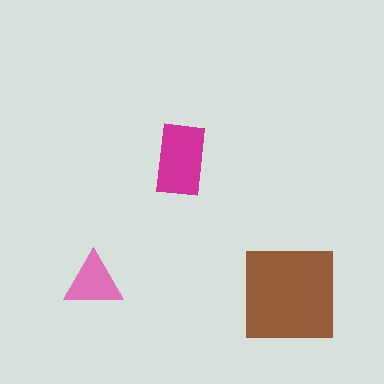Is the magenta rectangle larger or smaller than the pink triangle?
Larger.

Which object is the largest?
The brown square.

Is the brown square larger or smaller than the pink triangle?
Larger.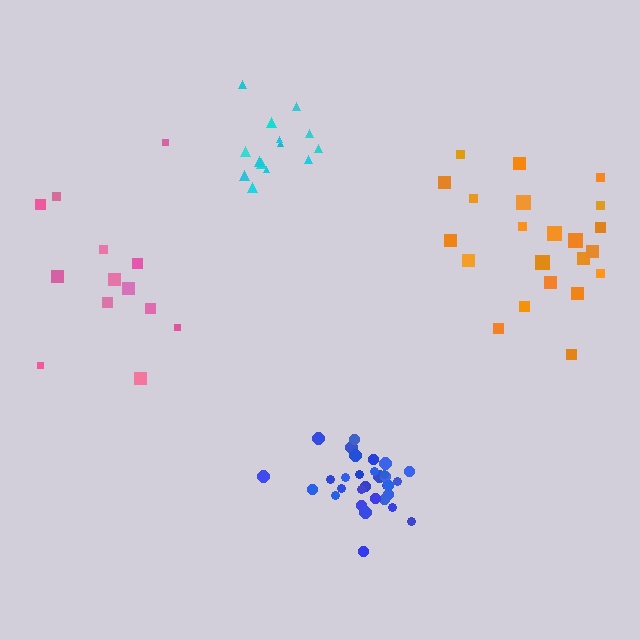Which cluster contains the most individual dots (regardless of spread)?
Blue (31).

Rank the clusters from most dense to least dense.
blue, cyan, orange, pink.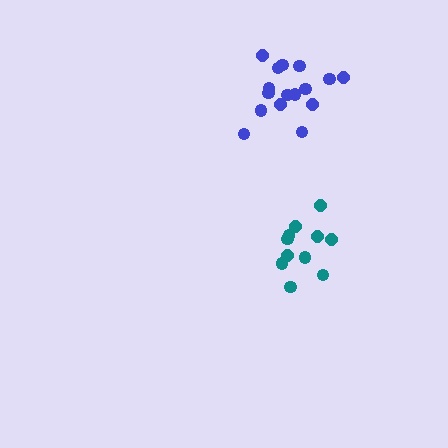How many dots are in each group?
Group 1: 11 dots, Group 2: 16 dots (27 total).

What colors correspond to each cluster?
The clusters are colored: teal, blue.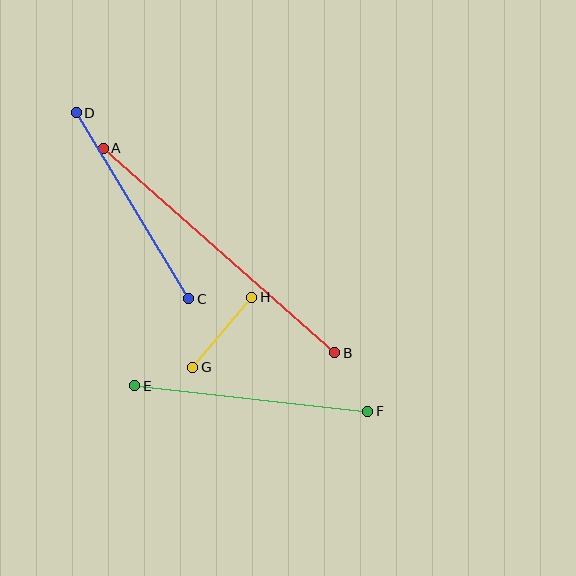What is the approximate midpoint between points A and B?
The midpoint is at approximately (219, 250) pixels.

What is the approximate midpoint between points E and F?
The midpoint is at approximately (251, 399) pixels.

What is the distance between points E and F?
The distance is approximately 234 pixels.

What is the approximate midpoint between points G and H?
The midpoint is at approximately (222, 332) pixels.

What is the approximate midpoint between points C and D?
The midpoint is at approximately (132, 206) pixels.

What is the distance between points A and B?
The distance is approximately 309 pixels.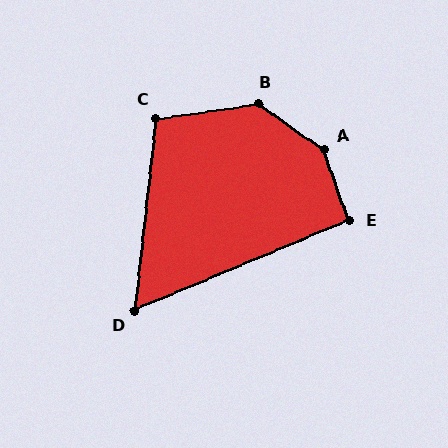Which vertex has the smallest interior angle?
D, at approximately 61 degrees.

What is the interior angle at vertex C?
Approximately 105 degrees (obtuse).